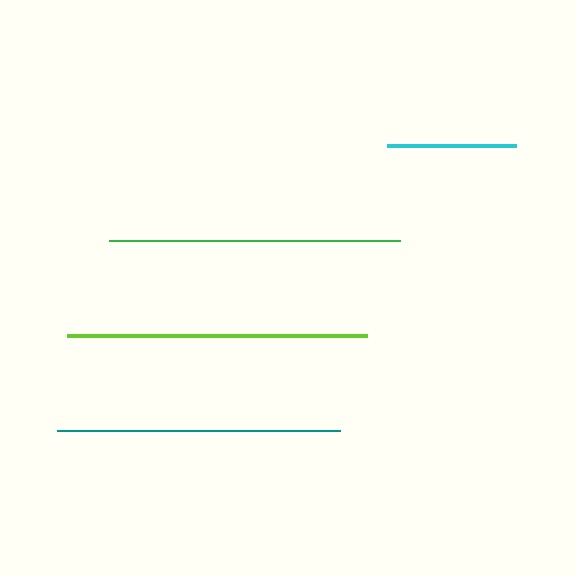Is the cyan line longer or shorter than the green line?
The green line is longer than the cyan line.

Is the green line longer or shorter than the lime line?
The lime line is longer than the green line.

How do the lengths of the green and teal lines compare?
The green and teal lines are approximately the same length.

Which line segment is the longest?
The lime line is the longest at approximately 301 pixels.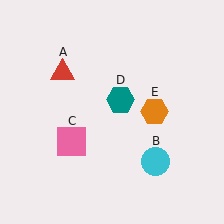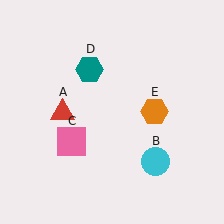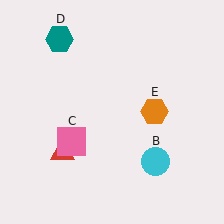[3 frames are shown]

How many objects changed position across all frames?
2 objects changed position: red triangle (object A), teal hexagon (object D).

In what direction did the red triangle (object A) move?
The red triangle (object A) moved down.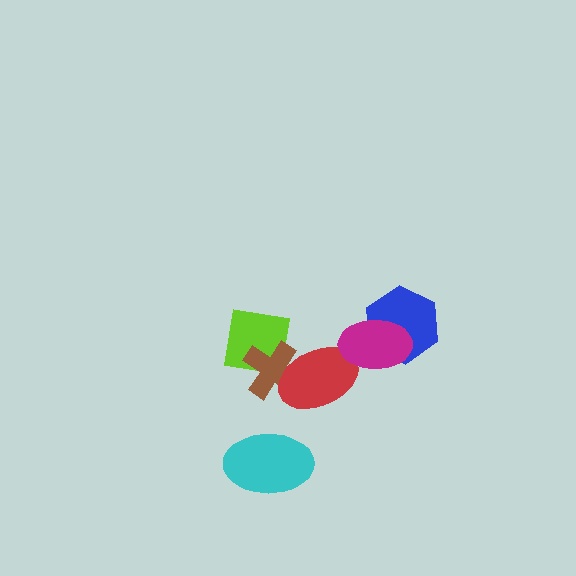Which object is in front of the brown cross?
The red ellipse is in front of the brown cross.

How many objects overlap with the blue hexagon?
1 object overlaps with the blue hexagon.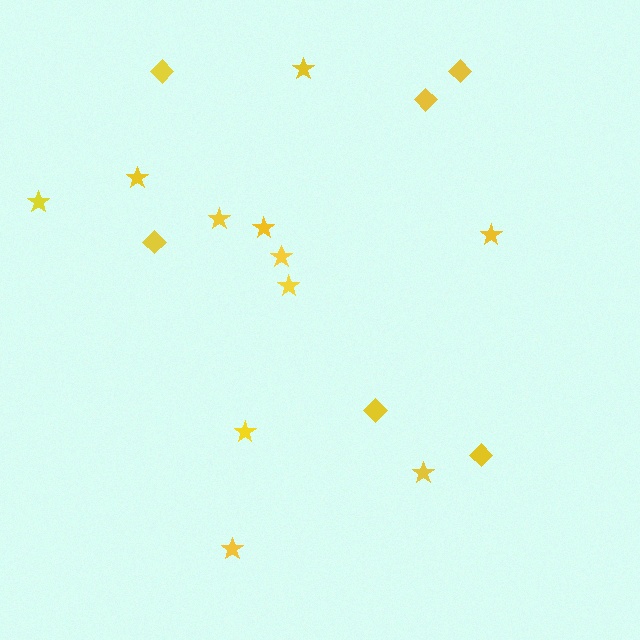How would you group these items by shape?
There are 2 groups: one group of diamonds (6) and one group of stars (11).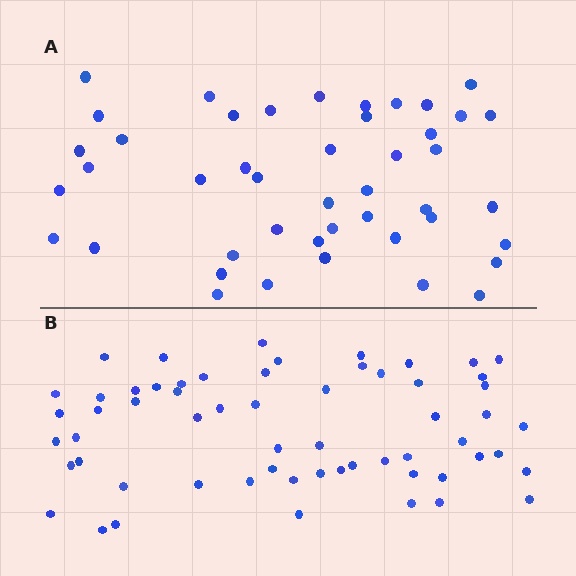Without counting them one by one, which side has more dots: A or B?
Region B (the bottom region) has more dots.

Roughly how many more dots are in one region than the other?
Region B has approximately 15 more dots than region A.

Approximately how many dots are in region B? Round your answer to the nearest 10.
About 60 dots.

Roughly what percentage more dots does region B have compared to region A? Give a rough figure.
About 35% more.